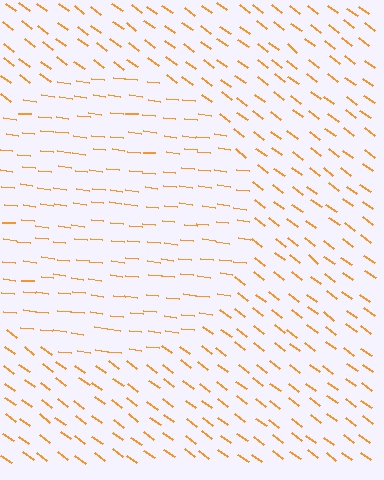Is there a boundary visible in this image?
Yes, there is a texture boundary formed by a change in line orientation.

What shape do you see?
I see a circle.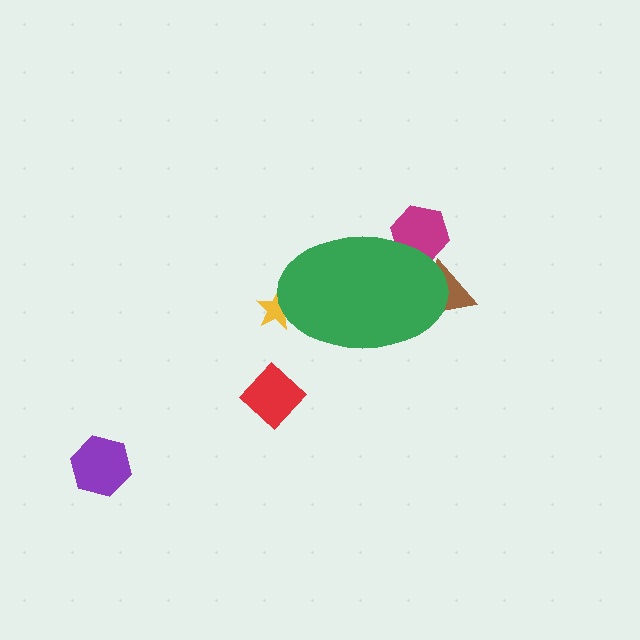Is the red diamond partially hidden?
No, the red diamond is fully visible.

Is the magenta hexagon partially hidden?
Yes, the magenta hexagon is partially hidden behind the green ellipse.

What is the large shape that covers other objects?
A green ellipse.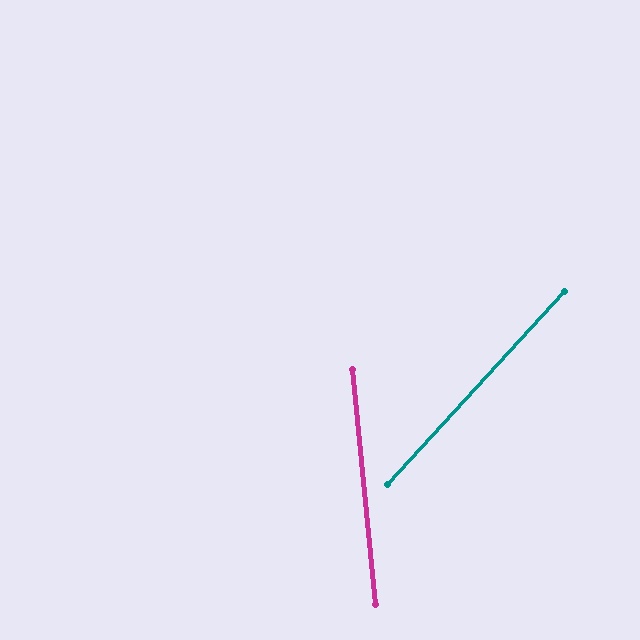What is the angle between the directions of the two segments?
Approximately 48 degrees.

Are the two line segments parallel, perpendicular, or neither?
Neither parallel nor perpendicular — they differ by about 48°.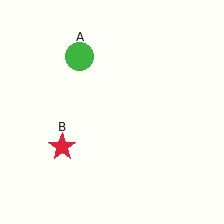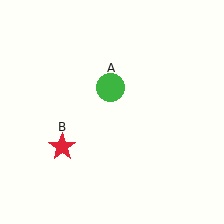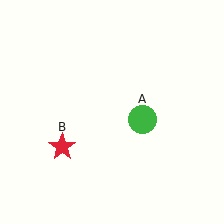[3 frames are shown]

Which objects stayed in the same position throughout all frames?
Red star (object B) remained stationary.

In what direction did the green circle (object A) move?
The green circle (object A) moved down and to the right.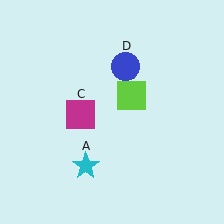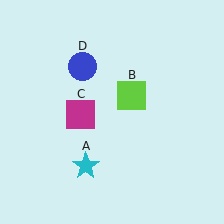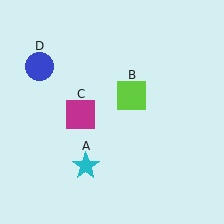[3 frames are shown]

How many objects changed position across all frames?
1 object changed position: blue circle (object D).